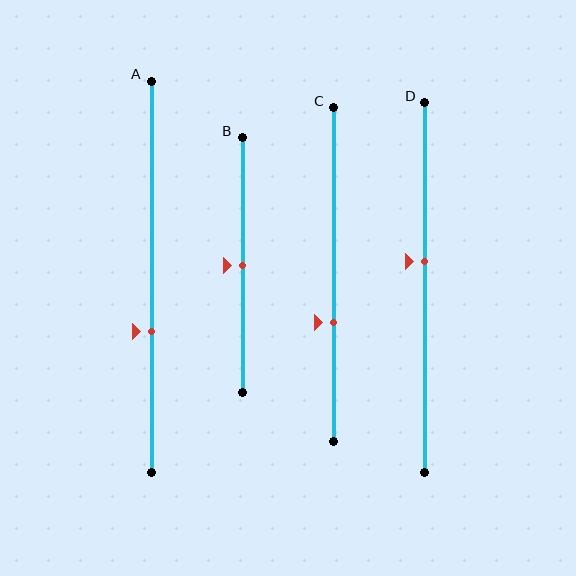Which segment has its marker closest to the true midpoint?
Segment B has its marker closest to the true midpoint.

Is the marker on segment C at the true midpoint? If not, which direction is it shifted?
No, the marker on segment C is shifted downward by about 14% of the segment length.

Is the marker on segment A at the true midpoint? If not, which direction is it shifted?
No, the marker on segment A is shifted downward by about 14% of the segment length.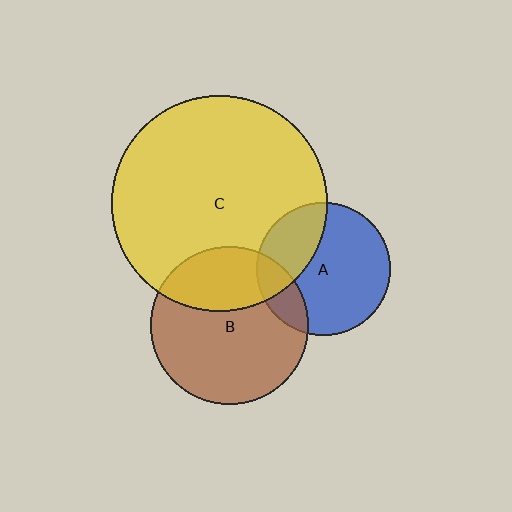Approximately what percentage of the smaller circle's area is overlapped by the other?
Approximately 30%.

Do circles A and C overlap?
Yes.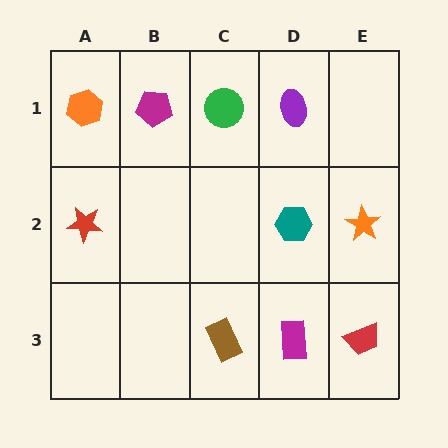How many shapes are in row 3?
3 shapes.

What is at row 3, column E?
A red trapezoid.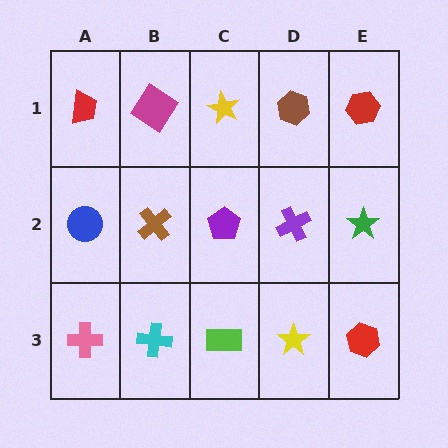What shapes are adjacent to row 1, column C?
A purple pentagon (row 2, column C), a magenta diamond (row 1, column B), a brown hexagon (row 1, column D).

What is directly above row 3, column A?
A blue circle.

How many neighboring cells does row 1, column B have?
3.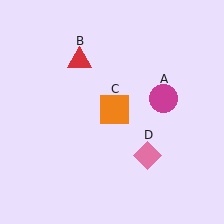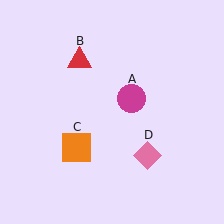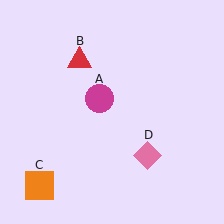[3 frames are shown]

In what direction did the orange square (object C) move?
The orange square (object C) moved down and to the left.